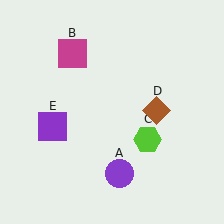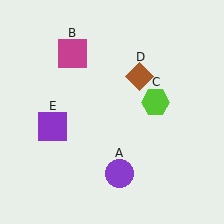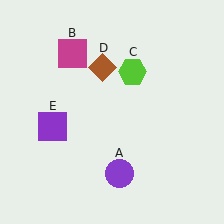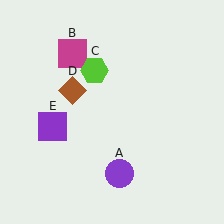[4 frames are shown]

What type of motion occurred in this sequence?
The lime hexagon (object C), brown diamond (object D) rotated counterclockwise around the center of the scene.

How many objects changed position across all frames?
2 objects changed position: lime hexagon (object C), brown diamond (object D).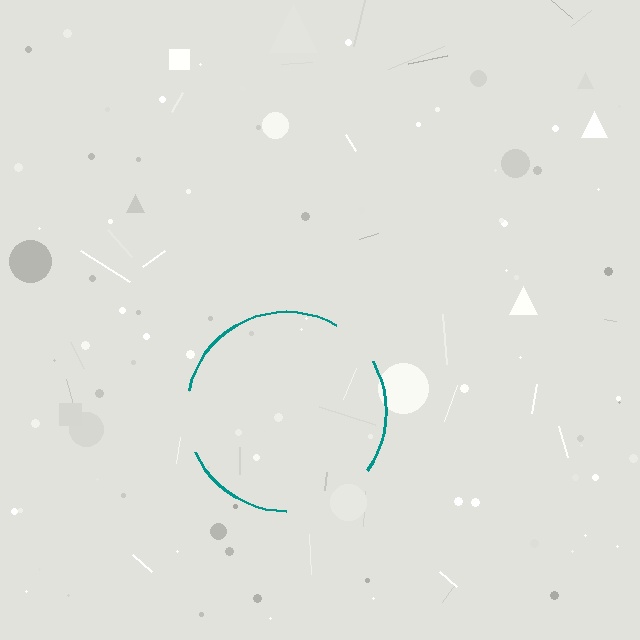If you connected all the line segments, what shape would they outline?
They would outline a circle.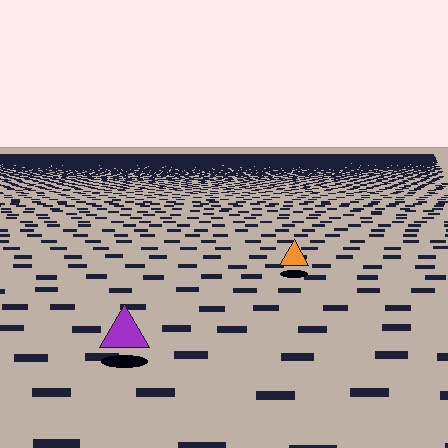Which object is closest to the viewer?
The purple triangle is closest. The texture marks near it are larger and more spread out.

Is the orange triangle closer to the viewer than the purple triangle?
No. The purple triangle is closer — you can tell from the texture gradient: the ground texture is coarser near it.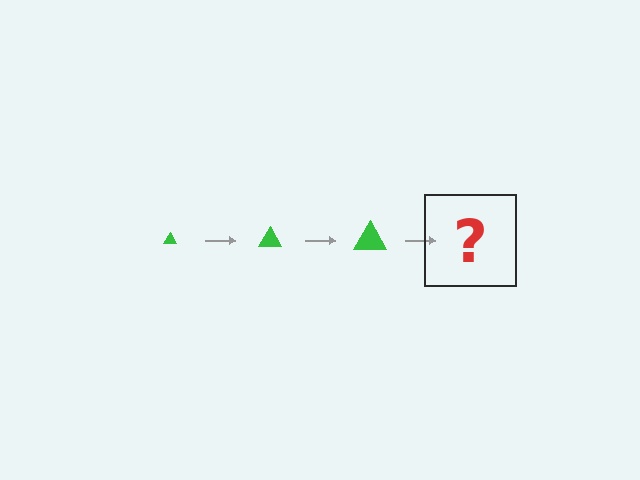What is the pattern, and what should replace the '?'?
The pattern is that the triangle gets progressively larger each step. The '?' should be a green triangle, larger than the previous one.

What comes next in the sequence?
The next element should be a green triangle, larger than the previous one.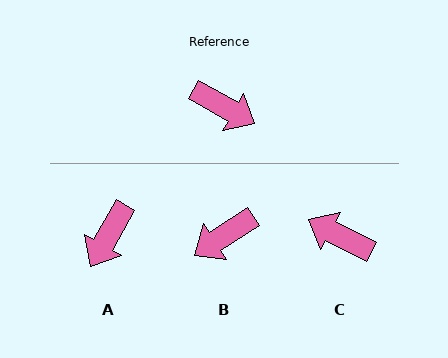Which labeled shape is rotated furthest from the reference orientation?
C, about 178 degrees away.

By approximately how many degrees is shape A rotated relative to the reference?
Approximately 90 degrees clockwise.